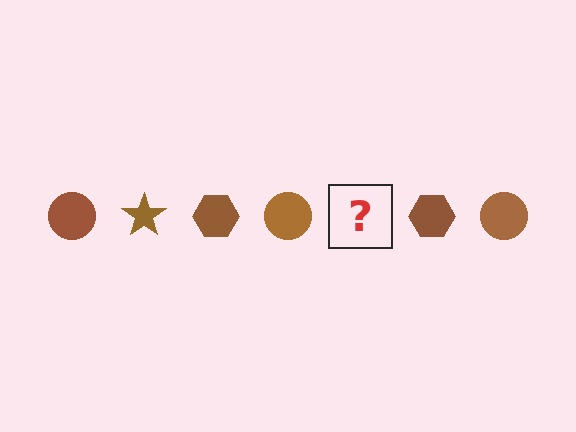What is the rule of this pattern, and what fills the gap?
The rule is that the pattern cycles through circle, star, hexagon shapes in brown. The gap should be filled with a brown star.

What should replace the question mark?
The question mark should be replaced with a brown star.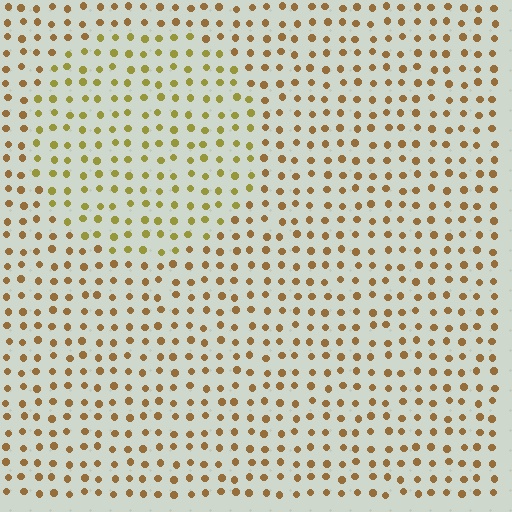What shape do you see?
I see a circle.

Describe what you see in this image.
The image is filled with small brown elements in a uniform arrangement. A circle-shaped region is visible where the elements are tinted to a slightly different hue, forming a subtle color boundary.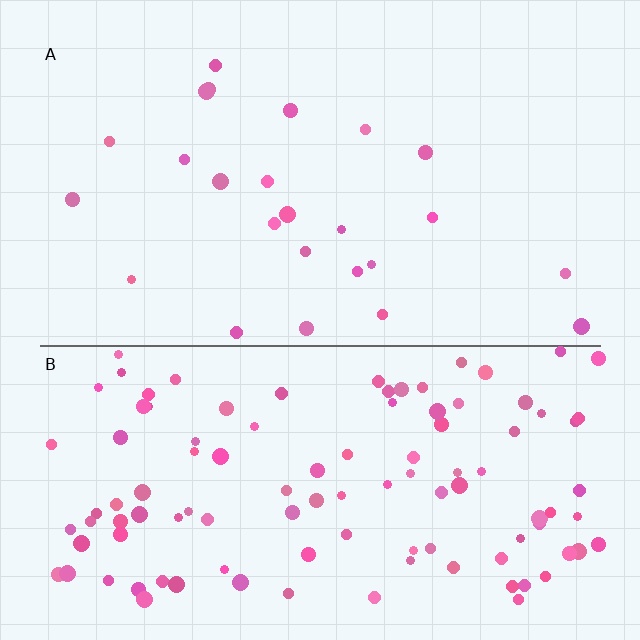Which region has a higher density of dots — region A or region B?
B (the bottom).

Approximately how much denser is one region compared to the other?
Approximately 4.4× — region B over region A.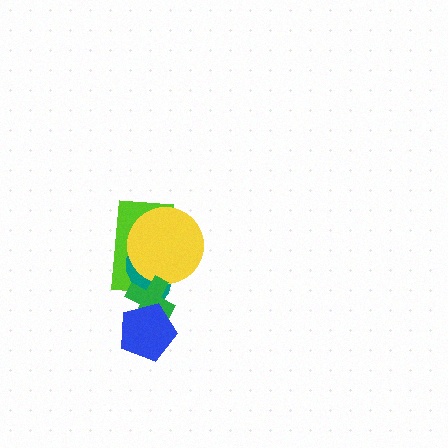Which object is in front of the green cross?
The blue pentagon is in front of the green cross.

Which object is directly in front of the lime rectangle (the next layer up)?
The teal ellipse is directly in front of the lime rectangle.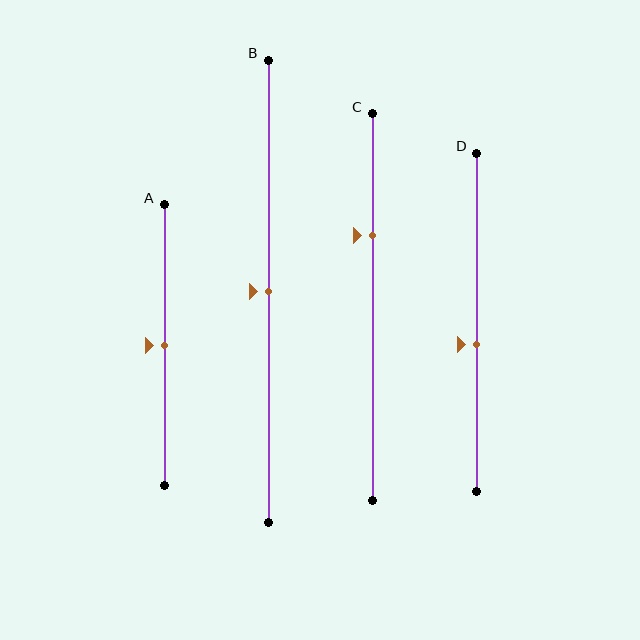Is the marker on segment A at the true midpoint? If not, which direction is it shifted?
Yes, the marker on segment A is at the true midpoint.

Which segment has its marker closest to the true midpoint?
Segment A has its marker closest to the true midpoint.